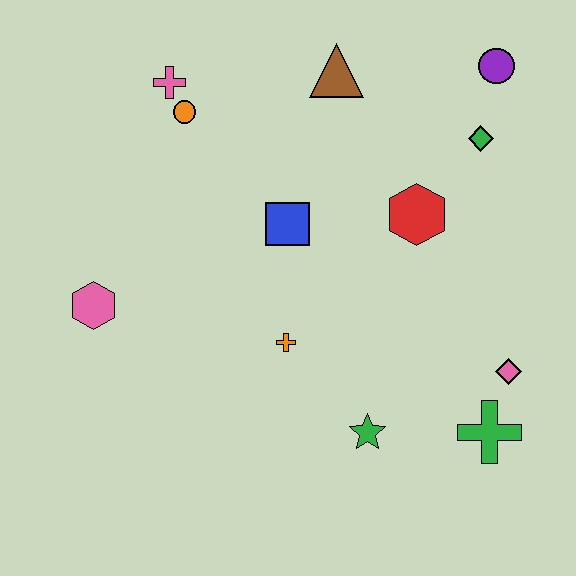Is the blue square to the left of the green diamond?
Yes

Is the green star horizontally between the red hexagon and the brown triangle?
Yes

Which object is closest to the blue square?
The orange cross is closest to the blue square.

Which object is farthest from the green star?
The pink cross is farthest from the green star.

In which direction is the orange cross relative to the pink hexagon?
The orange cross is to the right of the pink hexagon.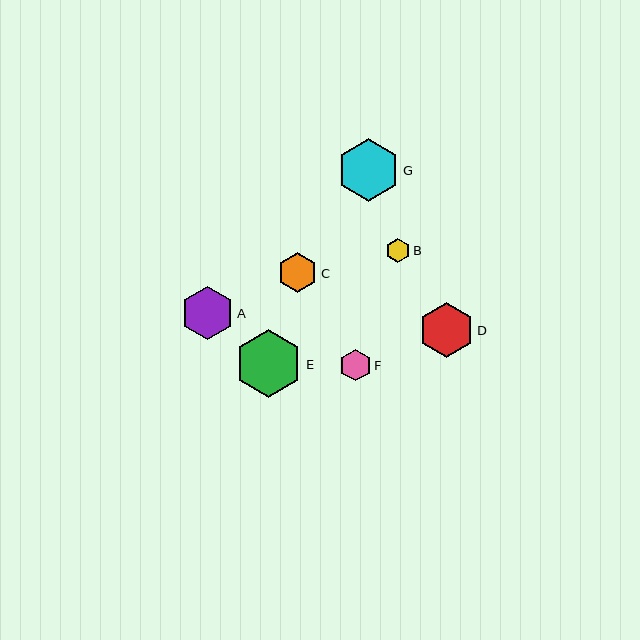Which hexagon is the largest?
Hexagon E is the largest with a size of approximately 68 pixels.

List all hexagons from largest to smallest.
From largest to smallest: E, G, D, A, C, F, B.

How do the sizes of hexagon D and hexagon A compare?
Hexagon D and hexagon A are approximately the same size.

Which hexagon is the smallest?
Hexagon B is the smallest with a size of approximately 24 pixels.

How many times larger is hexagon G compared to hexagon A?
Hexagon G is approximately 1.2 times the size of hexagon A.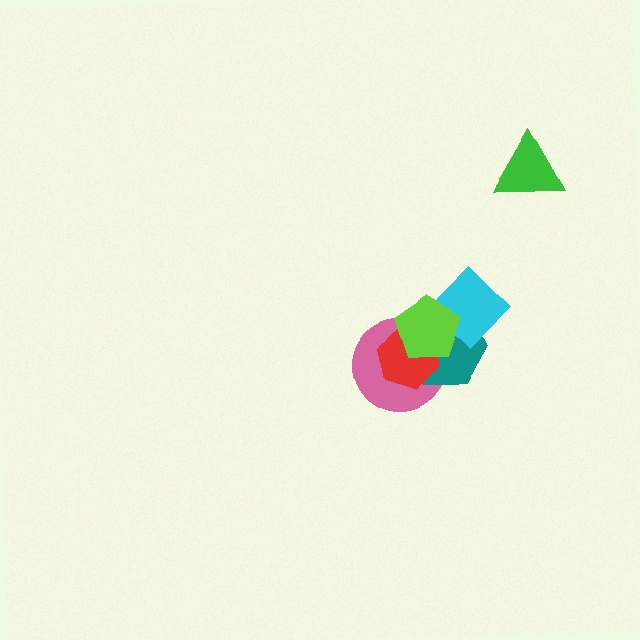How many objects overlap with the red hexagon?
3 objects overlap with the red hexagon.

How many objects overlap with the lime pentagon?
4 objects overlap with the lime pentagon.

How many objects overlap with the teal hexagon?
4 objects overlap with the teal hexagon.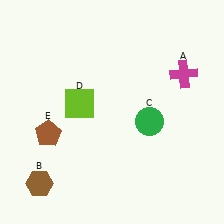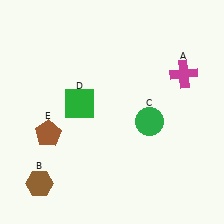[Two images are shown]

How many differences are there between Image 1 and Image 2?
There is 1 difference between the two images.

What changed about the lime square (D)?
In Image 1, D is lime. In Image 2, it changed to green.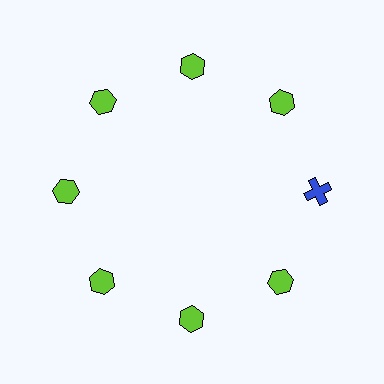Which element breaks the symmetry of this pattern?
The blue cross at roughly the 3 o'clock position breaks the symmetry. All other shapes are lime hexagons.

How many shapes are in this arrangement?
There are 8 shapes arranged in a ring pattern.